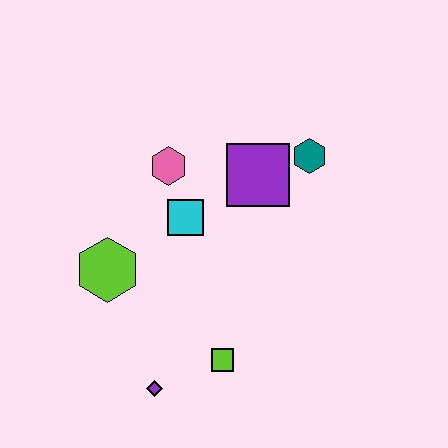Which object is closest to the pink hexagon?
The cyan square is closest to the pink hexagon.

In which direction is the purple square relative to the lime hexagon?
The purple square is to the right of the lime hexagon.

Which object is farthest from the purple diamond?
The teal hexagon is farthest from the purple diamond.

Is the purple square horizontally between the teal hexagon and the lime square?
Yes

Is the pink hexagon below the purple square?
No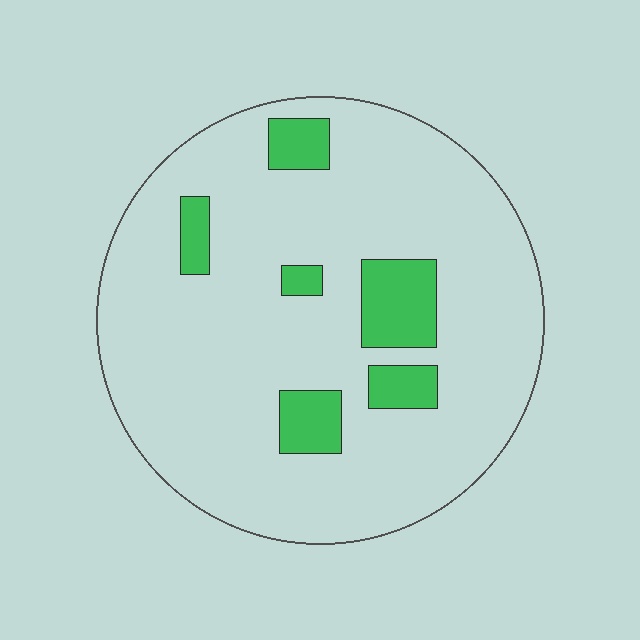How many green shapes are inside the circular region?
6.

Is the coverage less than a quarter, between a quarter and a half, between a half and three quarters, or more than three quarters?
Less than a quarter.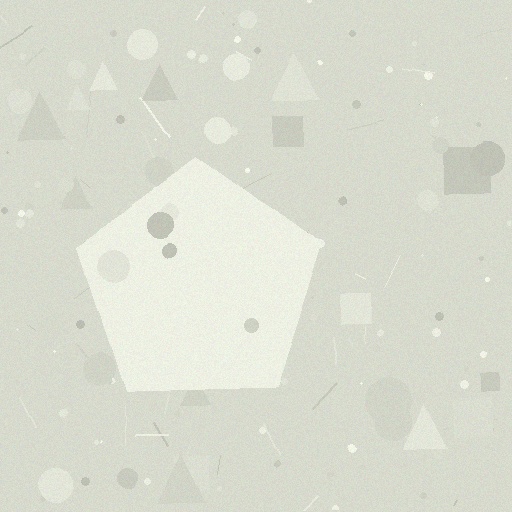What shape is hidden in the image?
A pentagon is hidden in the image.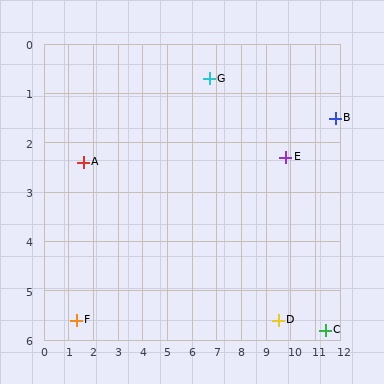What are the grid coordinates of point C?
Point C is at approximately (11.4, 5.8).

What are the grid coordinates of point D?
Point D is at approximately (9.5, 5.6).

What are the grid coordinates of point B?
Point B is at approximately (11.8, 1.5).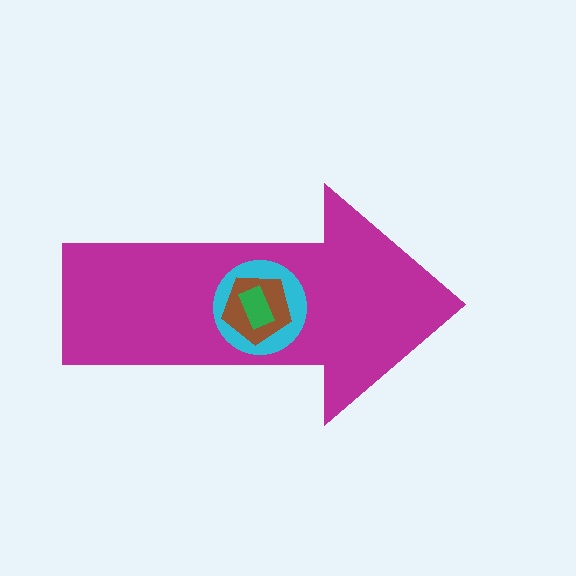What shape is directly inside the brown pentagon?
The green rectangle.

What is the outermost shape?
The magenta arrow.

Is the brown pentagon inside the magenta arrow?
Yes.